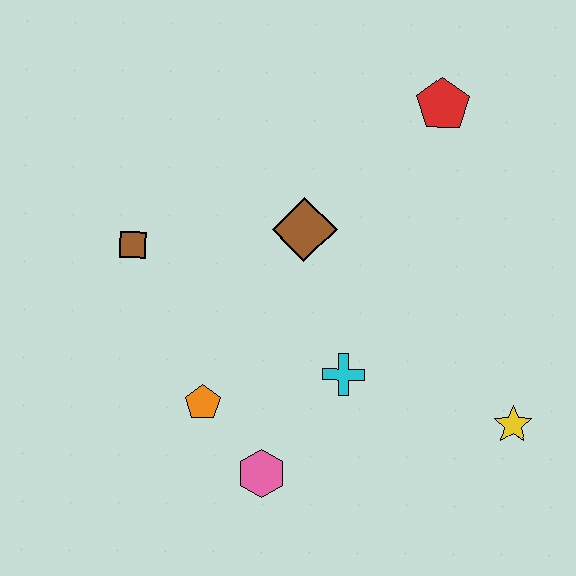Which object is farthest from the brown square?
The yellow star is farthest from the brown square.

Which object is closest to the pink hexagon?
The orange pentagon is closest to the pink hexagon.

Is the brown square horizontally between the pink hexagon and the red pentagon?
No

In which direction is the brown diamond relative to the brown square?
The brown diamond is to the right of the brown square.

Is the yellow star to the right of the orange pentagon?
Yes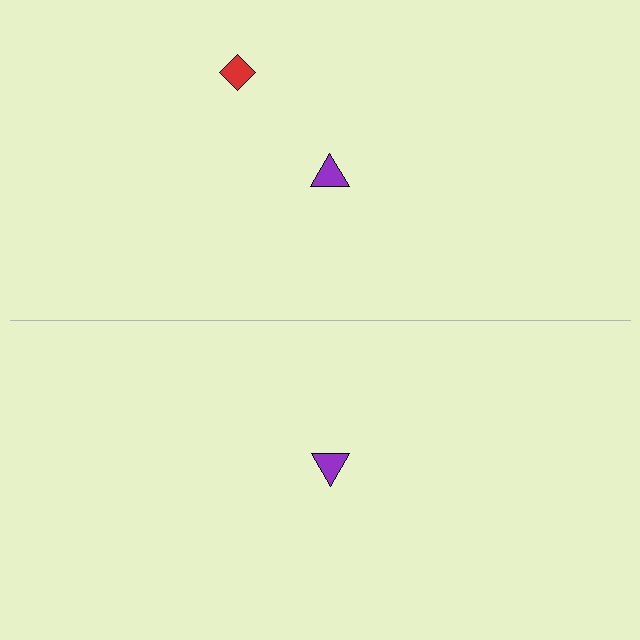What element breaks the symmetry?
A red diamond is missing from the bottom side.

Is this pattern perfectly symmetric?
No, the pattern is not perfectly symmetric. A red diamond is missing from the bottom side.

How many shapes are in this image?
There are 3 shapes in this image.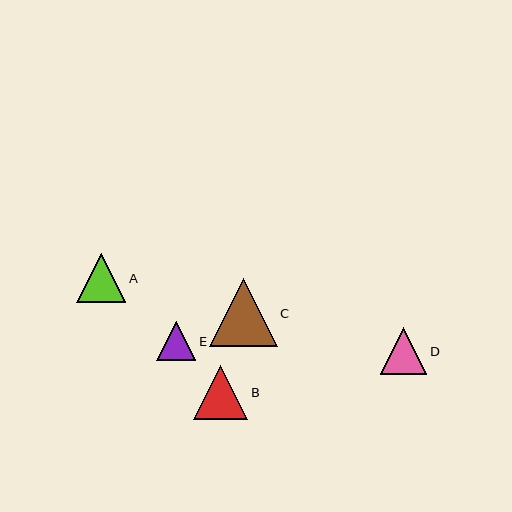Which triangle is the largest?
Triangle C is the largest with a size of approximately 68 pixels.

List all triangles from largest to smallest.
From largest to smallest: C, B, A, D, E.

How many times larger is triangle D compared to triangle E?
Triangle D is approximately 1.2 times the size of triangle E.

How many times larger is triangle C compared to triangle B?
Triangle C is approximately 1.3 times the size of triangle B.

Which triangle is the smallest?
Triangle E is the smallest with a size of approximately 39 pixels.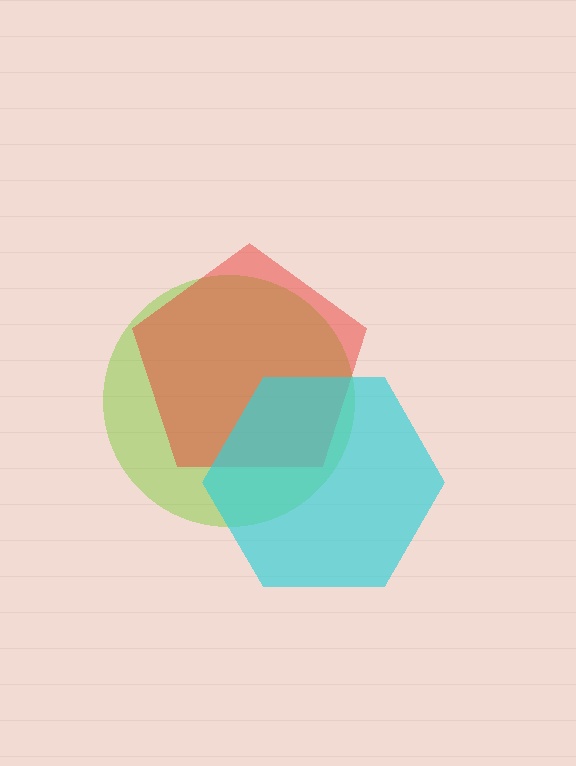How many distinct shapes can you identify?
There are 3 distinct shapes: a lime circle, a red pentagon, a cyan hexagon.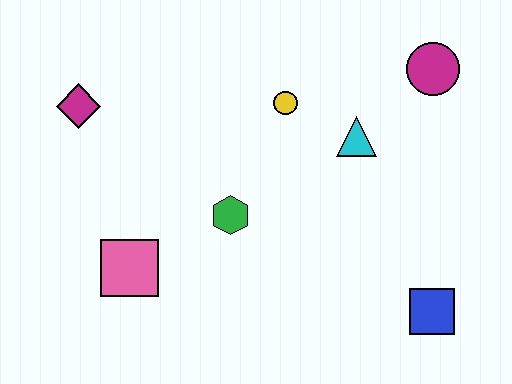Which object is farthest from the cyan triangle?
The magenta diamond is farthest from the cyan triangle.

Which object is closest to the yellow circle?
The cyan triangle is closest to the yellow circle.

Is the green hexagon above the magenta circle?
No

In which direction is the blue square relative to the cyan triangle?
The blue square is below the cyan triangle.